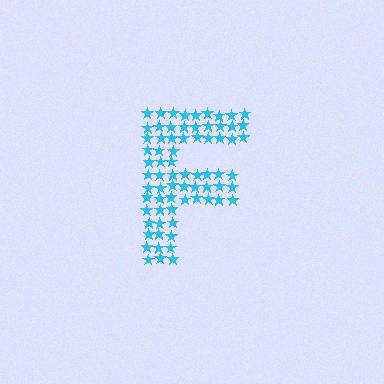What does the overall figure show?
The overall figure shows the letter F.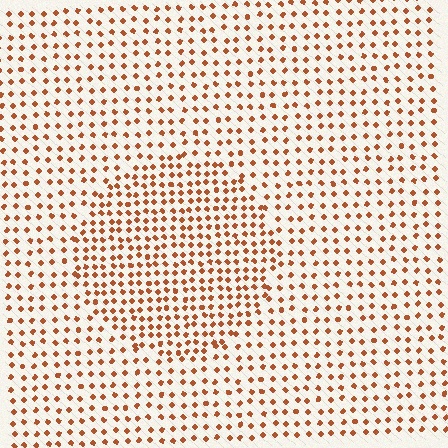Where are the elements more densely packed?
The elements are more densely packed inside the circle boundary.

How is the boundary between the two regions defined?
The boundary is defined by a change in element density (approximately 1.6x ratio). All elements are the same color, size, and shape.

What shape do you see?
I see a circle.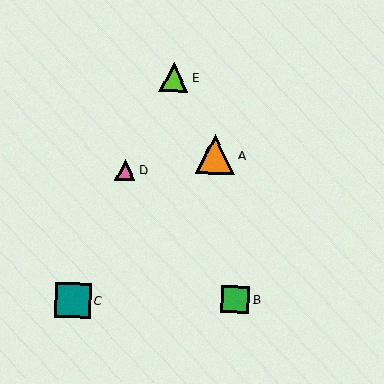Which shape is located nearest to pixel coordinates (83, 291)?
The teal square (labeled C) at (73, 300) is nearest to that location.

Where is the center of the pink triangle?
The center of the pink triangle is at (125, 170).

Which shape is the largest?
The orange triangle (labeled A) is the largest.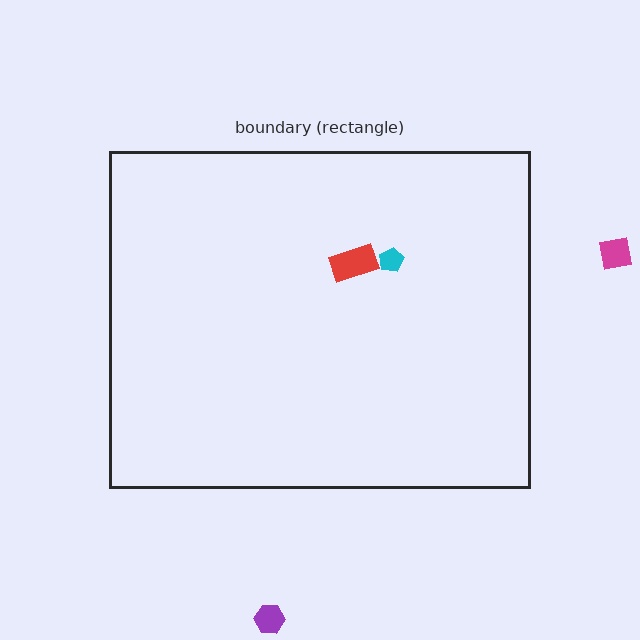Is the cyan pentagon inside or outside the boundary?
Inside.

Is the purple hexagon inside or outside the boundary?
Outside.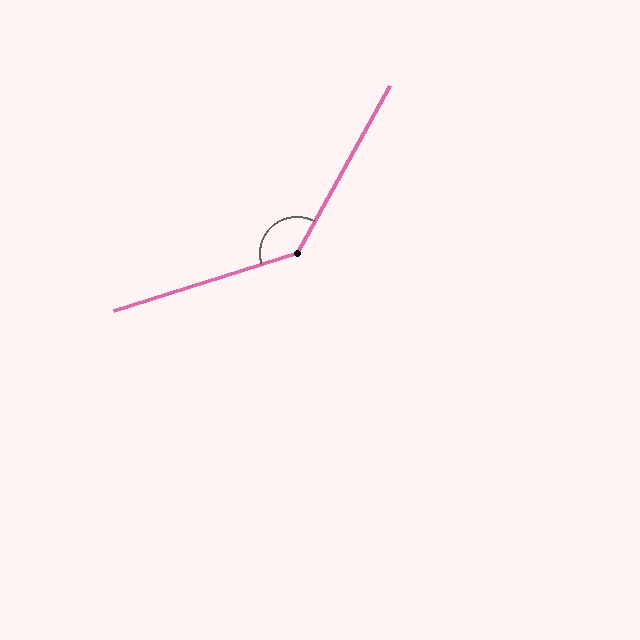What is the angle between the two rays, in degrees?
Approximately 137 degrees.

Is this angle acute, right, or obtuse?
It is obtuse.